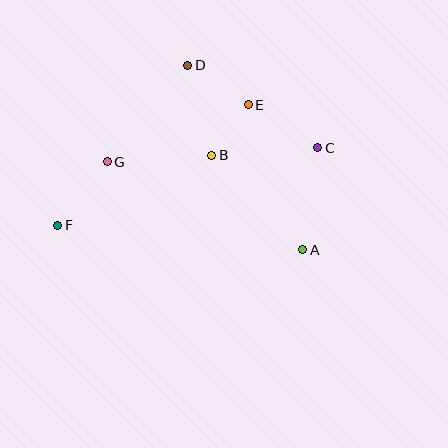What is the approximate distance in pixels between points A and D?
The distance between A and D is approximately 217 pixels.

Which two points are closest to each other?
Points B and E are closest to each other.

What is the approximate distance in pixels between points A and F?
The distance between A and F is approximately 246 pixels.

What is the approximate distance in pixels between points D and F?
The distance between D and F is approximately 206 pixels.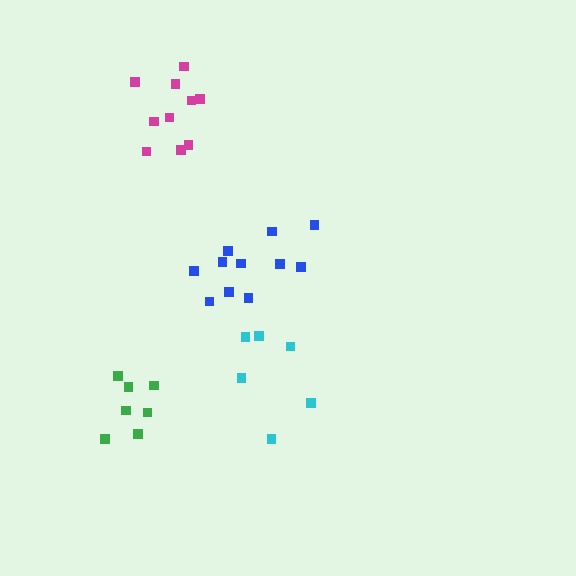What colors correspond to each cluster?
The clusters are colored: blue, cyan, magenta, green.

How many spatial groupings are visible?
There are 4 spatial groupings.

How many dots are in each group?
Group 1: 11 dots, Group 2: 6 dots, Group 3: 10 dots, Group 4: 7 dots (34 total).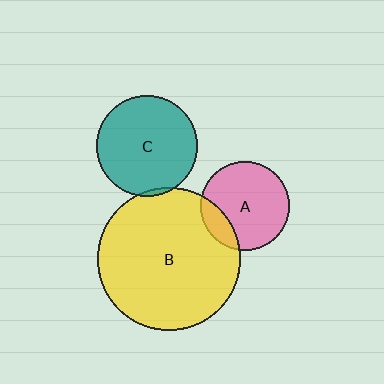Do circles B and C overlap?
Yes.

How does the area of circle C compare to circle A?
Approximately 1.3 times.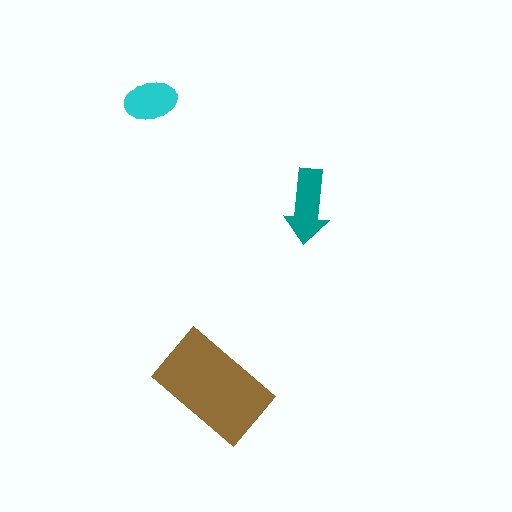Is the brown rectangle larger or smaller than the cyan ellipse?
Larger.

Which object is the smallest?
The cyan ellipse.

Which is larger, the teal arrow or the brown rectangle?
The brown rectangle.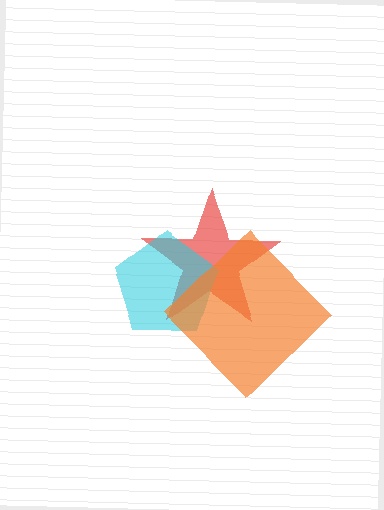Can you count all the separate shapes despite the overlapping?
Yes, there are 3 separate shapes.